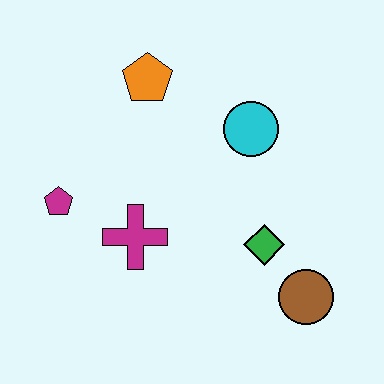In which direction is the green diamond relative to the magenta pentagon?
The green diamond is to the right of the magenta pentagon.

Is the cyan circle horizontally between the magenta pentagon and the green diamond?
Yes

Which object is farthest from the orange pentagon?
The brown circle is farthest from the orange pentagon.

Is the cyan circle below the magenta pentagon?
No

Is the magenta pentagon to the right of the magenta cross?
No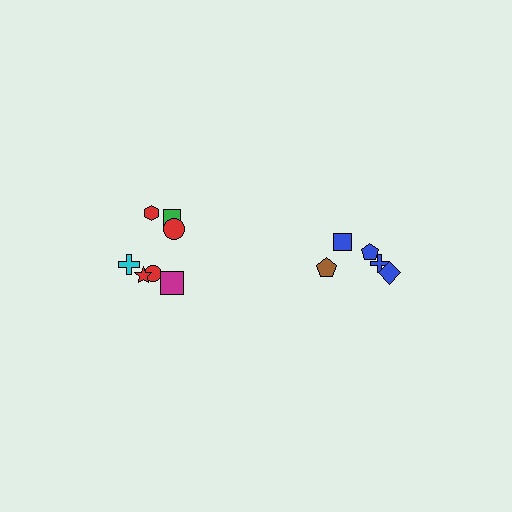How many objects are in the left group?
There are 7 objects.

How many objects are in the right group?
There are 5 objects.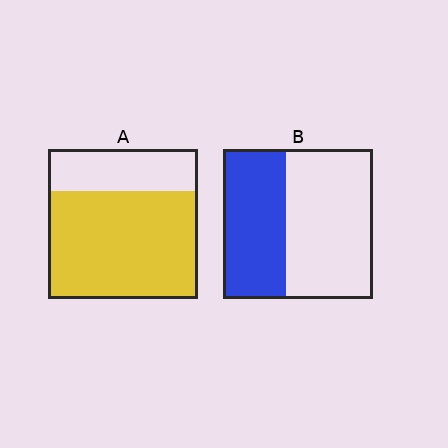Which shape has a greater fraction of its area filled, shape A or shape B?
Shape A.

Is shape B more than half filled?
No.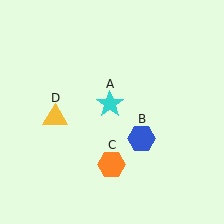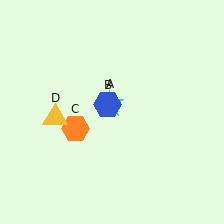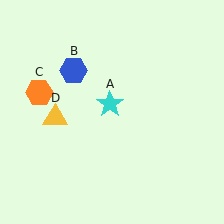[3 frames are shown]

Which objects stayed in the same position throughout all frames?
Cyan star (object A) and yellow triangle (object D) remained stationary.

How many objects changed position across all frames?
2 objects changed position: blue hexagon (object B), orange hexagon (object C).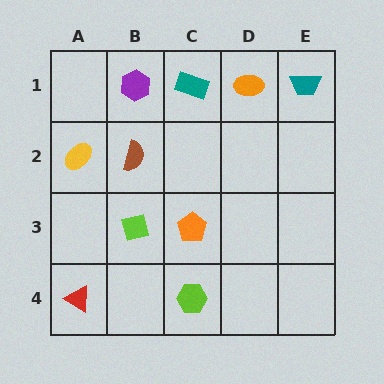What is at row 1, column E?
A teal trapezoid.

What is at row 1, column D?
An orange ellipse.